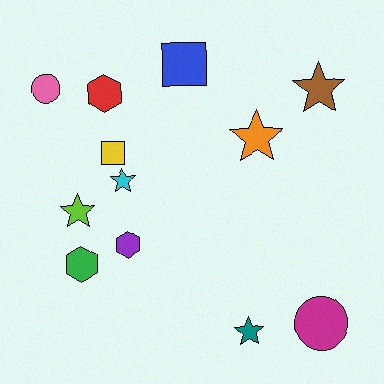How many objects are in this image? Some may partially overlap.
There are 12 objects.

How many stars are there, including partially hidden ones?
There are 5 stars.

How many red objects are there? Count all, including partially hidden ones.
There is 1 red object.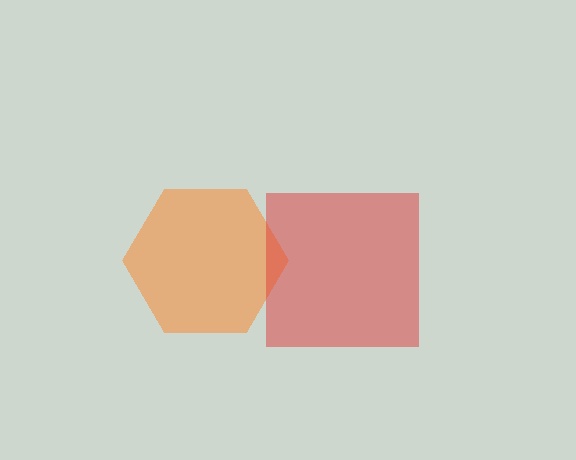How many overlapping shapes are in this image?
There are 2 overlapping shapes in the image.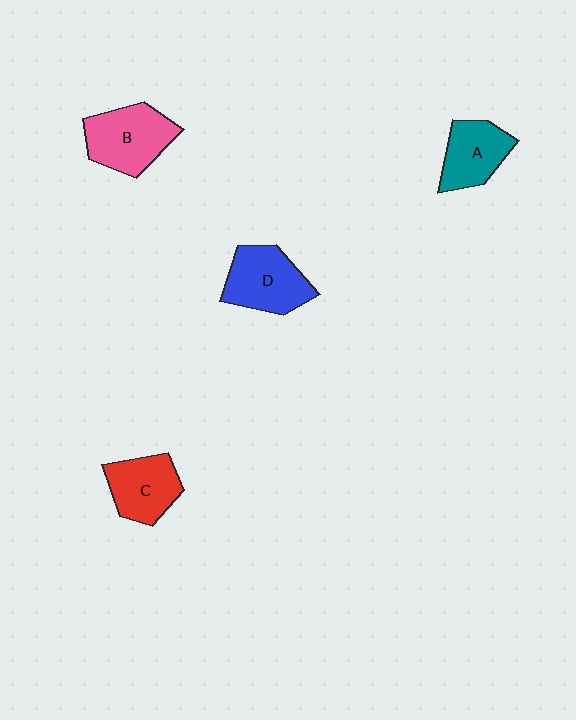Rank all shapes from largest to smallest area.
From largest to smallest: B (pink), D (blue), C (red), A (teal).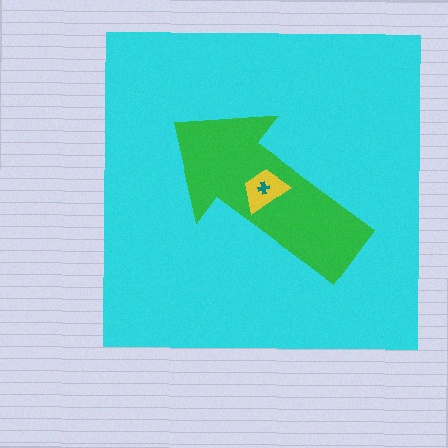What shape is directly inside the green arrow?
The yellow trapezoid.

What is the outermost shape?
The cyan square.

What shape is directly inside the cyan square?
The green arrow.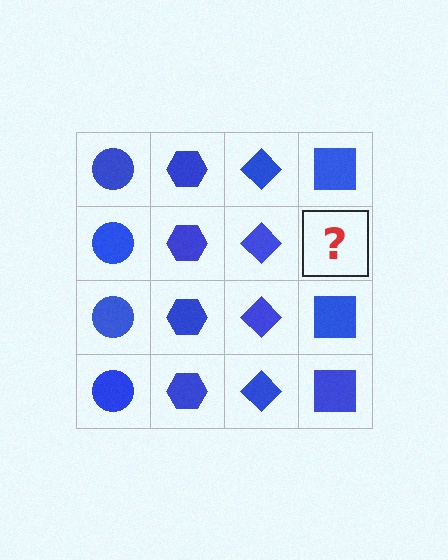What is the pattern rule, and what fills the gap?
The rule is that each column has a consistent shape. The gap should be filled with a blue square.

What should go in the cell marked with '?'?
The missing cell should contain a blue square.